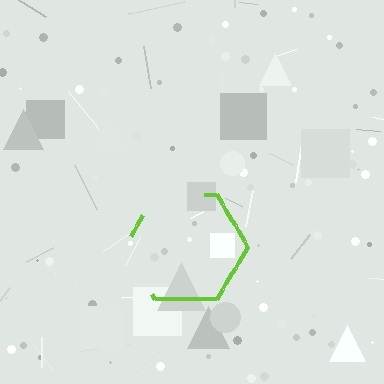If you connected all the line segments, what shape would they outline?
They would outline a hexagon.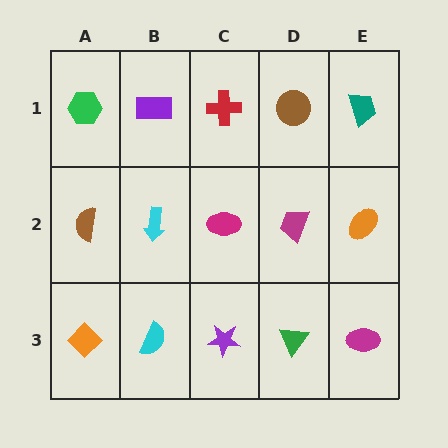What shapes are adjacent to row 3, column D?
A magenta trapezoid (row 2, column D), a purple star (row 3, column C), a magenta ellipse (row 3, column E).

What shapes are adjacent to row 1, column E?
An orange ellipse (row 2, column E), a brown circle (row 1, column D).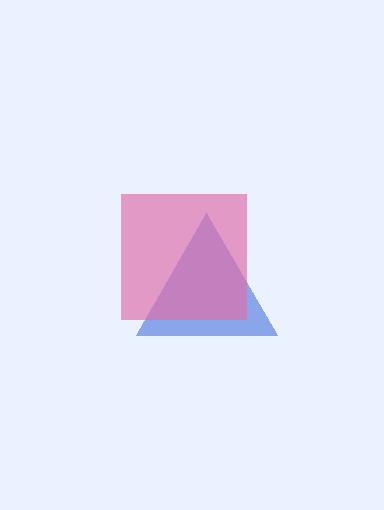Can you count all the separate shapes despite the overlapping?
Yes, there are 2 separate shapes.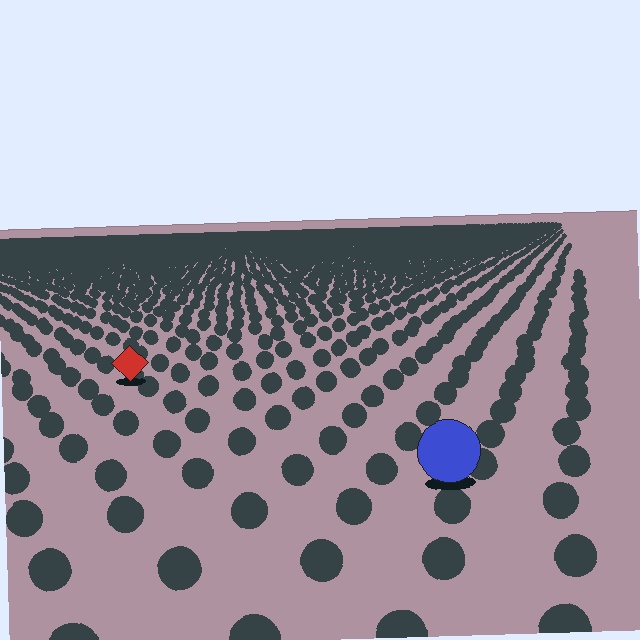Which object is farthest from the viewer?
The red diamond is farthest from the viewer. It appears smaller and the ground texture around it is denser.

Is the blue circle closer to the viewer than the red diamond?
Yes. The blue circle is closer — you can tell from the texture gradient: the ground texture is coarser near it.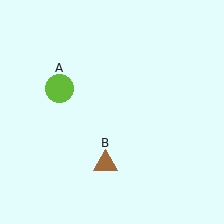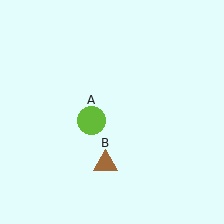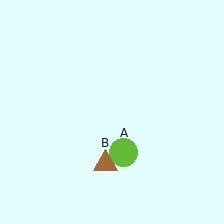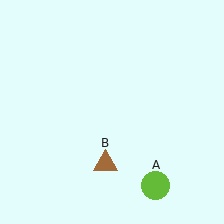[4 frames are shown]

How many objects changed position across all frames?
1 object changed position: lime circle (object A).